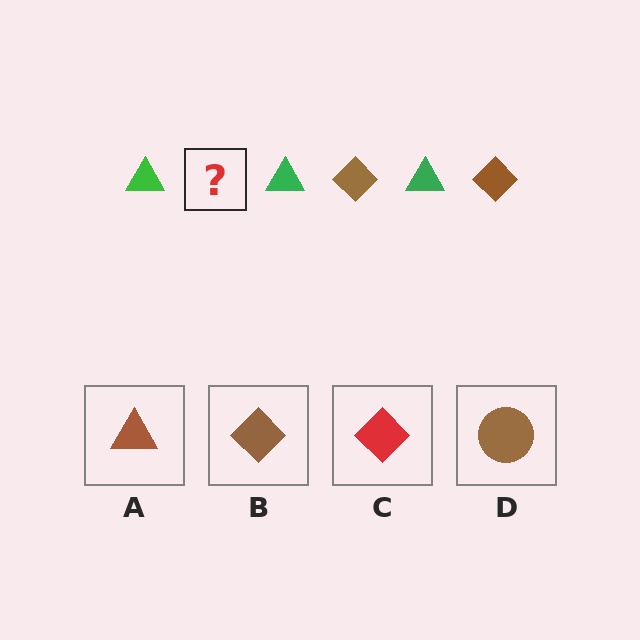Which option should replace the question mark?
Option B.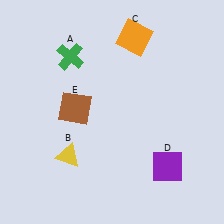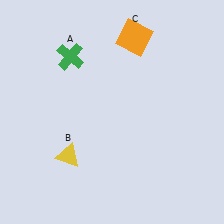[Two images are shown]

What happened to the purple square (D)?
The purple square (D) was removed in Image 2. It was in the bottom-right area of Image 1.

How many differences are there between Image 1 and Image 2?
There are 2 differences between the two images.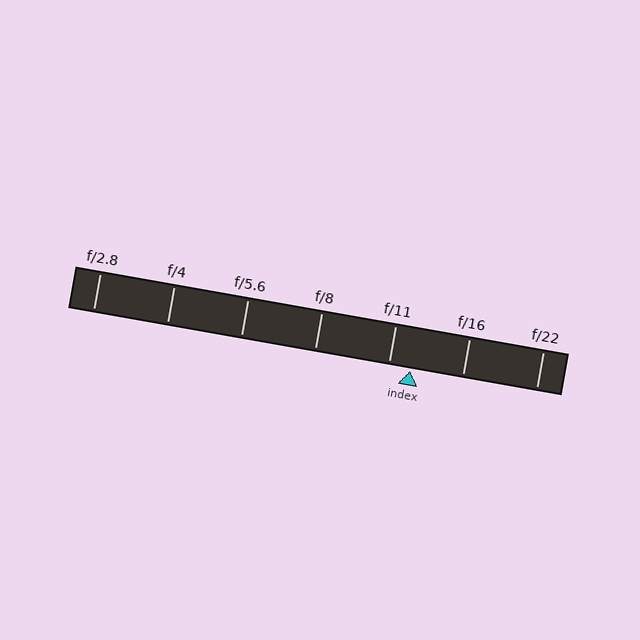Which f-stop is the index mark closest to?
The index mark is closest to f/11.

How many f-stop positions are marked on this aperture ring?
There are 7 f-stop positions marked.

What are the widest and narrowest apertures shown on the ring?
The widest aperture shown is f/2.8 and the narrowest is f/22.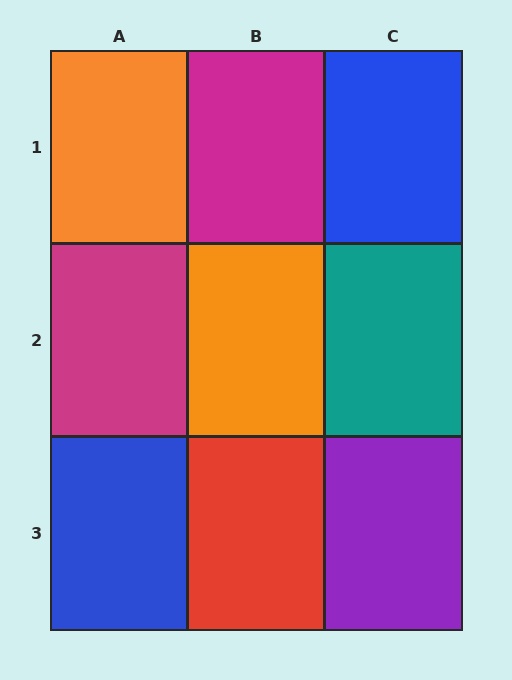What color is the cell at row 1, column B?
Magenta.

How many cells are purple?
1 cell is purple.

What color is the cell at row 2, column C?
Teal.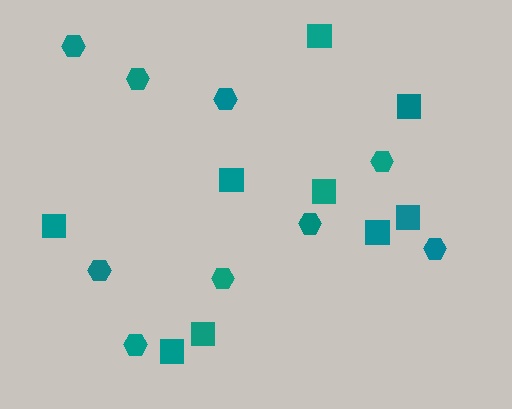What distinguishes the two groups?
There are 2 groups: one group of hexagons (9) and one group of squares (9).